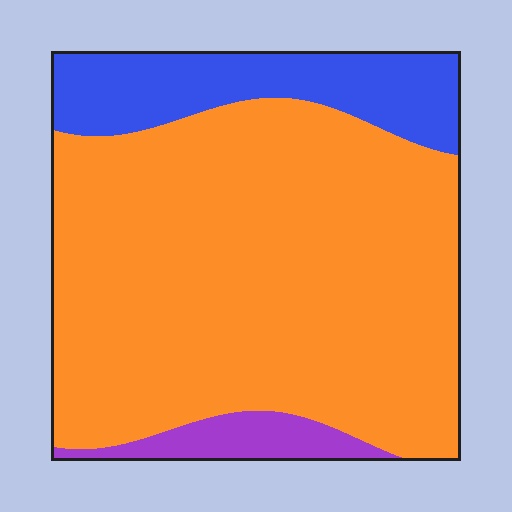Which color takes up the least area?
Purple, at roughly 5%.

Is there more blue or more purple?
Blue.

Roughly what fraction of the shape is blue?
Blue covers about 15% of the shape.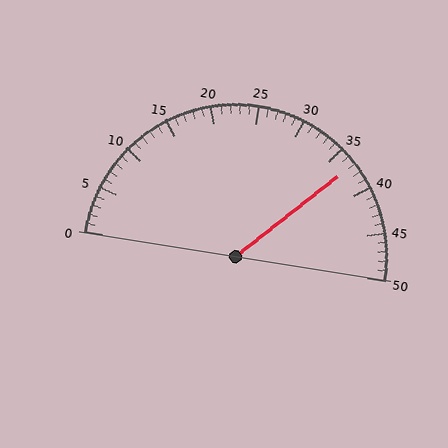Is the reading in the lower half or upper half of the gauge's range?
The reading is in the upper half of the range (0 to 50).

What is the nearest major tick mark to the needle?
The nearest major tick mark is 35.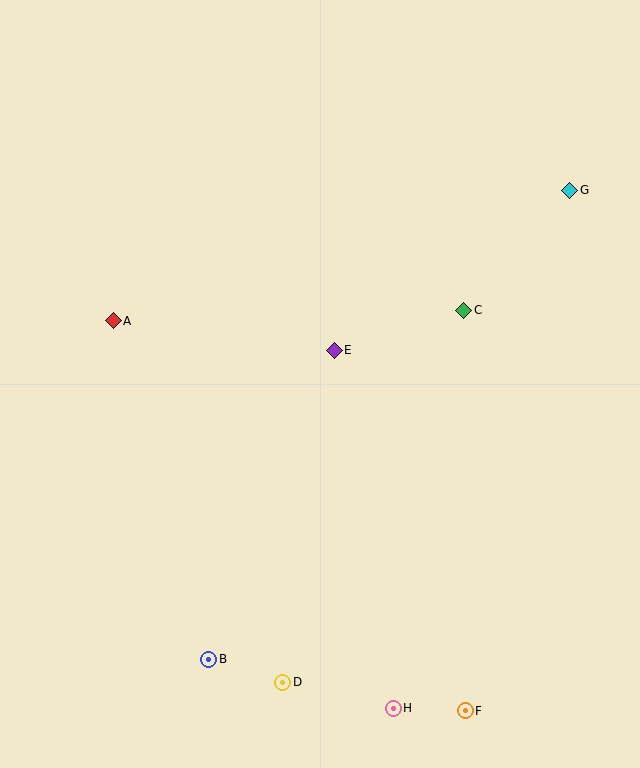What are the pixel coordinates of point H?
Point H is at (393, 708).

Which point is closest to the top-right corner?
Point G is closest to the top-right corner.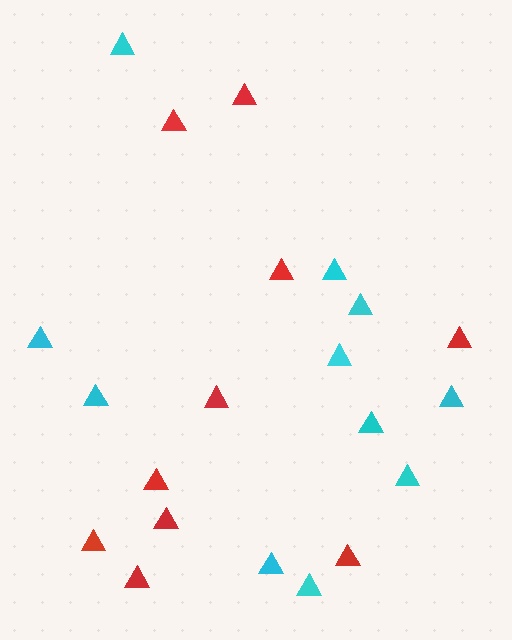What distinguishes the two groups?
There are 2 groups: one group of cyan triangles (11) and one group of red triangles (10).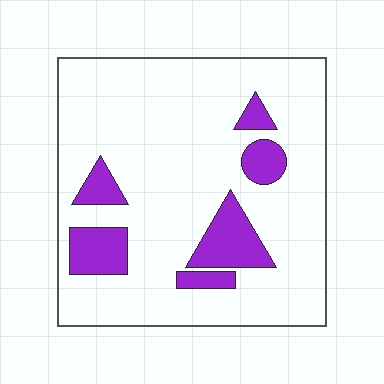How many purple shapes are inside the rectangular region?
6.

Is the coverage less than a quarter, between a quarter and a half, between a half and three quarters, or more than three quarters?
Less than a quarter.